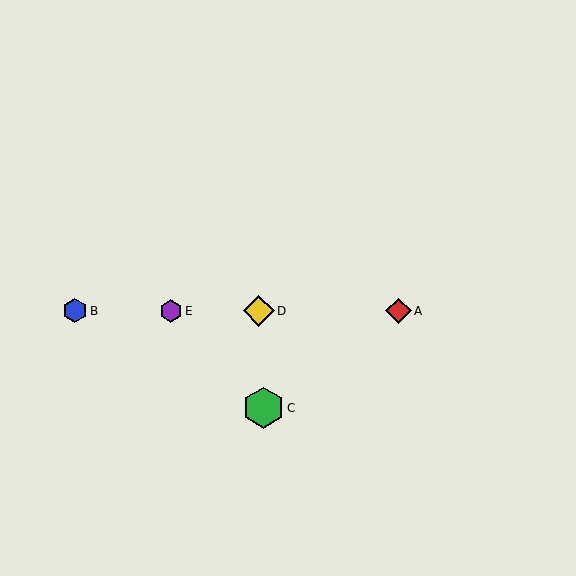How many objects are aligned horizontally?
4 objects (A, B, D, E) are aligned horizontally.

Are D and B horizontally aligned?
Yes, both are at y≈311.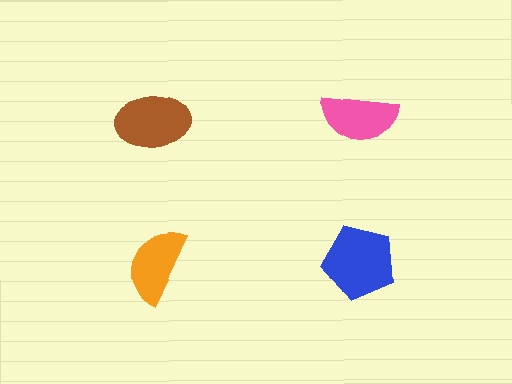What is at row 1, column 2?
A pink semicircle.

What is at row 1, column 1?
A brown ellipse.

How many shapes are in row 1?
2 shapes.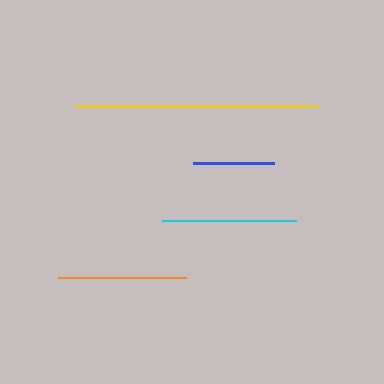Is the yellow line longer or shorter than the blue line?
The yellow line is longer than the blue line.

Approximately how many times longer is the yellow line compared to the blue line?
The yellow line is approximately 3.0 times the length of the blue line.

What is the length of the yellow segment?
The yellow segment is approximately 241 pixels long.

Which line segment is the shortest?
The blue line is the shortest at approximately 81 pixels.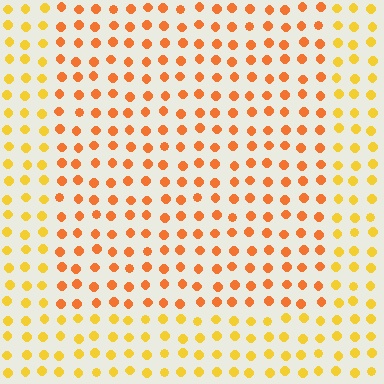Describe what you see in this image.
The image is filled with small yellow elements in a uniform arrangement. A rectangle-shaped region is visible where the elements are tinted to a slightly different hue, forming a subtle color boundary.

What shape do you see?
I see a rectangle.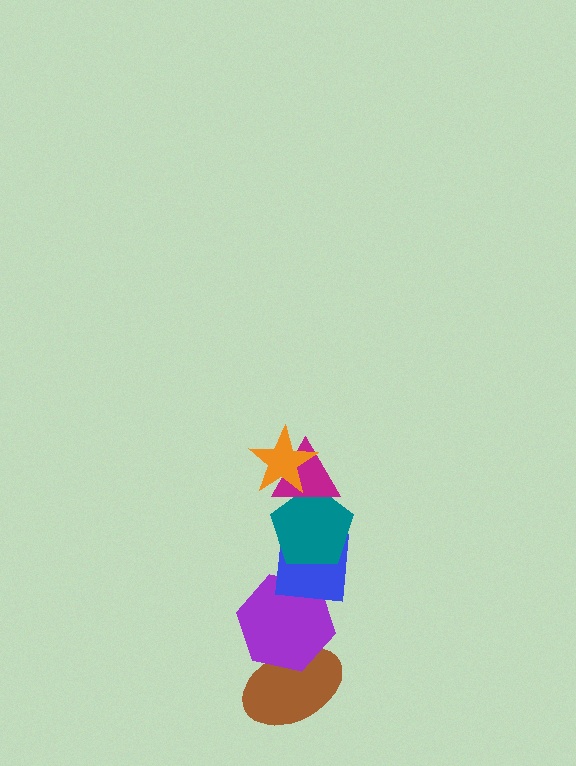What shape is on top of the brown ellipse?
The purple hexagon is on top of the brown ellipse.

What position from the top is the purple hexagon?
The purple hexagon is 5th from the top.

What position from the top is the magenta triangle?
The magenta triangle is 2nd from the top.